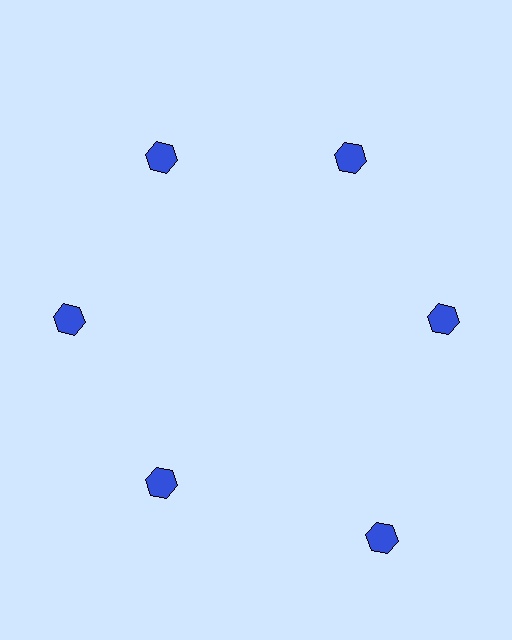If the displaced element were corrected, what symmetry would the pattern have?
It would have 6-fold rotational symmetry — the pattern would map onto itself every 60 degrees.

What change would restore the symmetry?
The symmetry would be restored by moving it inward, back onto the ring so that all 6 hexagons sit at equal angles and equal distance from the center.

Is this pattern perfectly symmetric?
No. The 6 blue hexagons are arranged in a ring, but one element near the 5 o'clock position is pushed outward from the center, breaking the 6-fold rotational symmetry.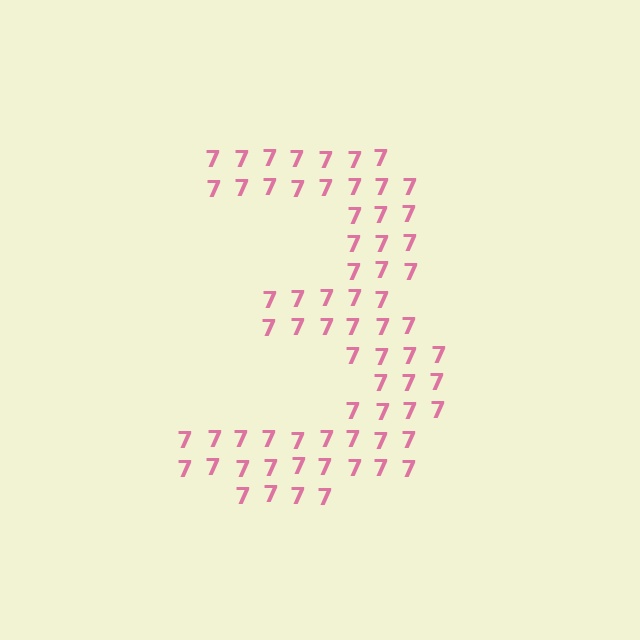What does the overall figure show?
The overall figure shows the digit 3.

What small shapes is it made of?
It is made of small digit 7's.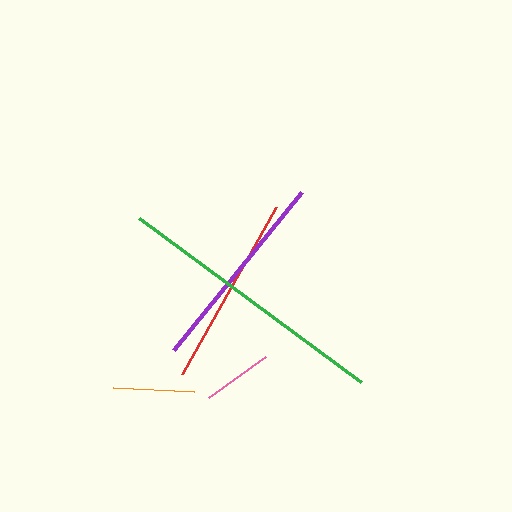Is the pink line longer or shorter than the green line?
The green line is longer than the pink line.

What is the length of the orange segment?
The orange segment is approximately 80 pixels long.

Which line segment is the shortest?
The pink line is the shortest at approximately 71 pixels.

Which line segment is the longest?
The green line is the longest at approximately 277 pixels.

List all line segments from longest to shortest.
From longest to shortest: green, purple, red, orange, pink.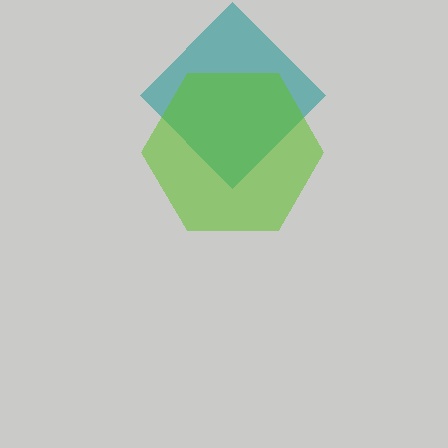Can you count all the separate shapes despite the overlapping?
Yes, there are 2 separate shapes.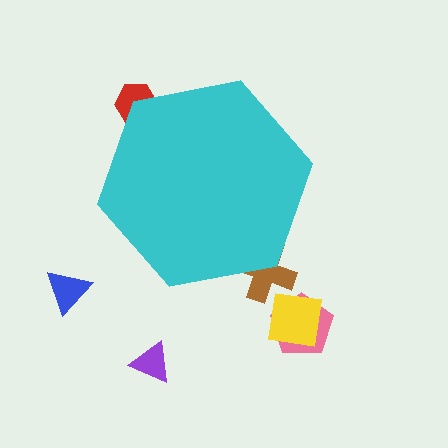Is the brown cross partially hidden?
Yes, the brown cross is partially hidden behind the cyan hexagon.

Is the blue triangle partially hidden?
No, the blue triangle is fully visible.